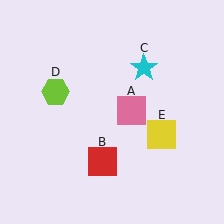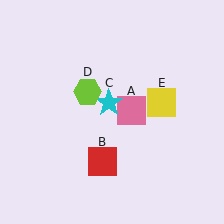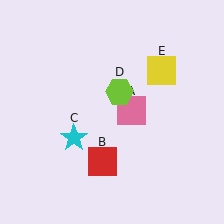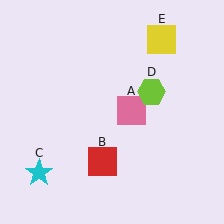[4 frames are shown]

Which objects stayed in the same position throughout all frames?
Pink square (object A) and red square (object B) remained stationary.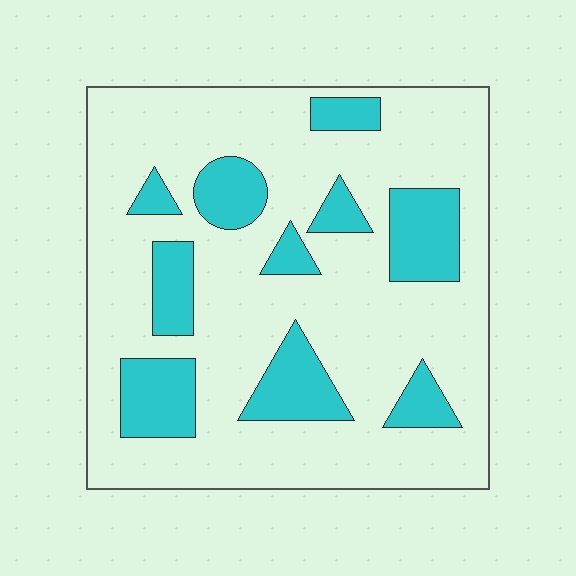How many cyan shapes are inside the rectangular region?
10.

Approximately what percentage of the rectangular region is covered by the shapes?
Approximately 25%.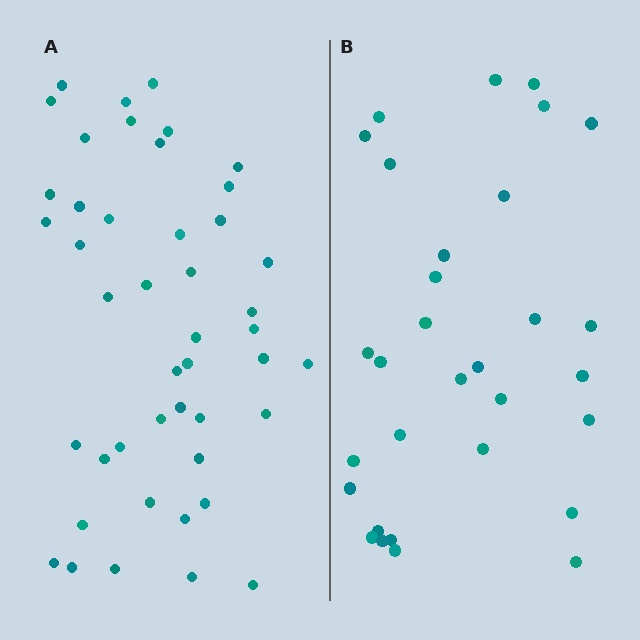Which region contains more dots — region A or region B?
Region A (the left region) has more dots.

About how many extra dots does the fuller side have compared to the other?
Region A has approximately 15 more dots than region B.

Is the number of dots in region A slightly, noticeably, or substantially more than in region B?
Region A has substantially more. The ratio is roughly 1.5 to 1.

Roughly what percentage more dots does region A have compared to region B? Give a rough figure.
About 45% more.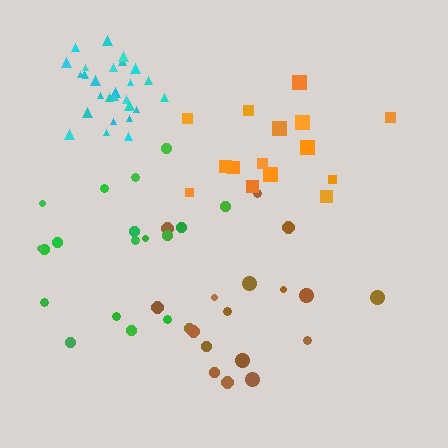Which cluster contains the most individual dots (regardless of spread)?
Cyan (28).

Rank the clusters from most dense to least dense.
cyan, brown, orange, green.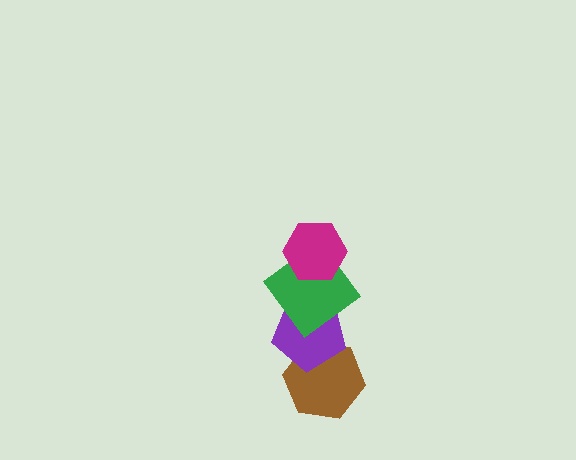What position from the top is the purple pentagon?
The purple pentagon is 3rd from the top.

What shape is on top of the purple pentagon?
The green diamond is on top of the purple pentagon.